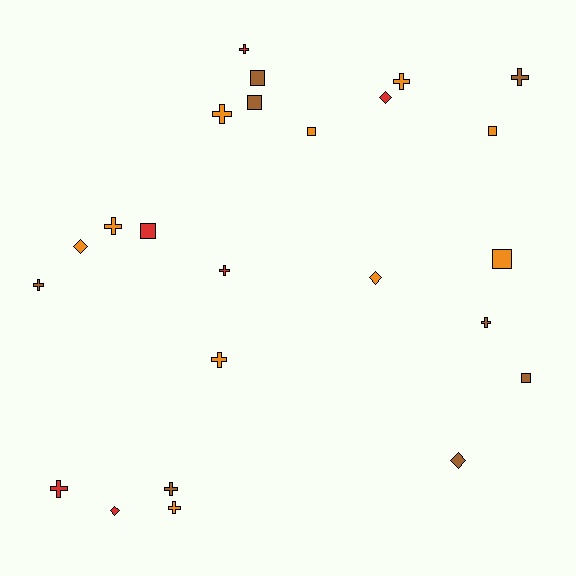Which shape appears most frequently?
Cross, with 12 objects.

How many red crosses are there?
There are 3 red crosses.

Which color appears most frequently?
Orange, with 10 objects.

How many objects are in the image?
There are 24 objects.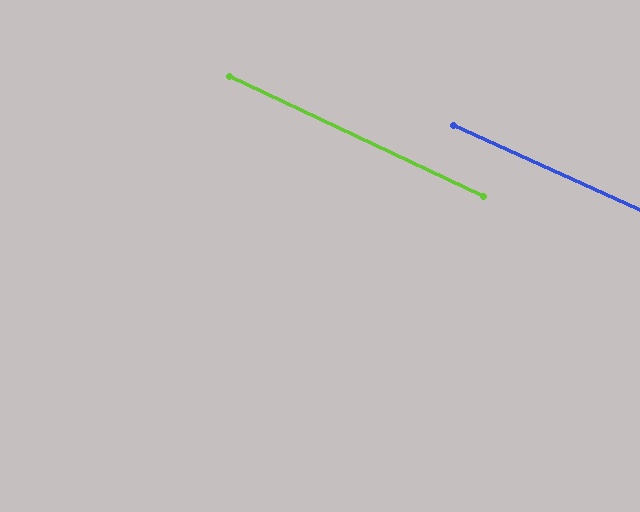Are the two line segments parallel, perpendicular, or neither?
Parallel — their directions differ by only 0.8°.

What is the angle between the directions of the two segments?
Approximately 1 degree.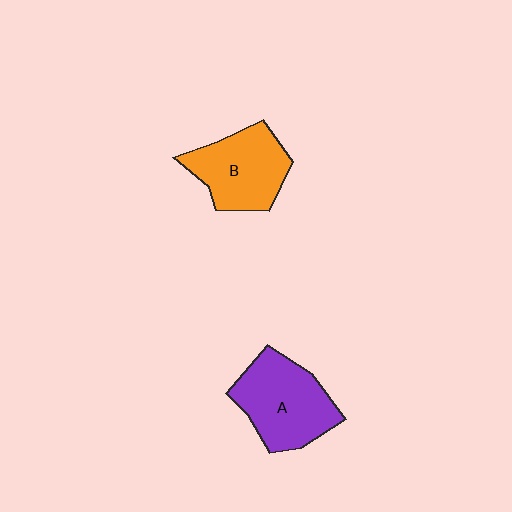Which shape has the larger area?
Shape A (purple).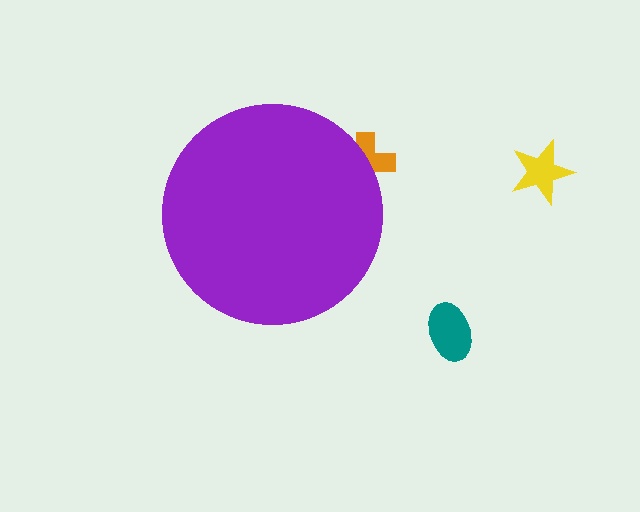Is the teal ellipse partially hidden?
No, the teal ellipse is fully visible.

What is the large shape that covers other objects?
A purple circle.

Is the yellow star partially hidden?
No, the yellow star is fully visible.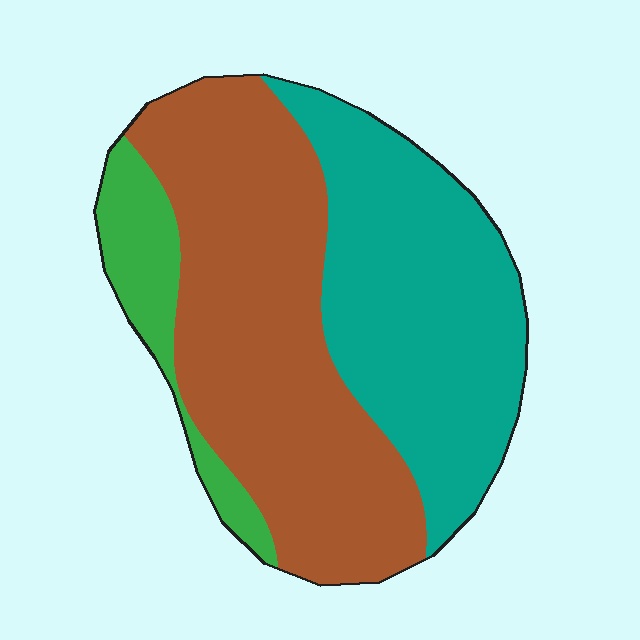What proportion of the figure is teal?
Teal takes up about two fifths (2/5) of the figure.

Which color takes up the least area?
Green, at roughly 10%.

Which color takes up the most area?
Brown, at roughly 50%.